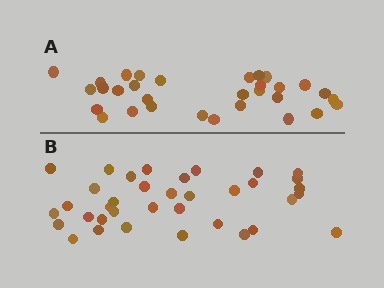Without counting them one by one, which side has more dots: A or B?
Region B (the bottom region) has more dots.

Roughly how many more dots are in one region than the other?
Region B has about 5 more dots than region A.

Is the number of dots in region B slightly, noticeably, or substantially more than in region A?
Region B has only slightly more — the two regions are fairly close. The ratio is roughly 1.2 to 1.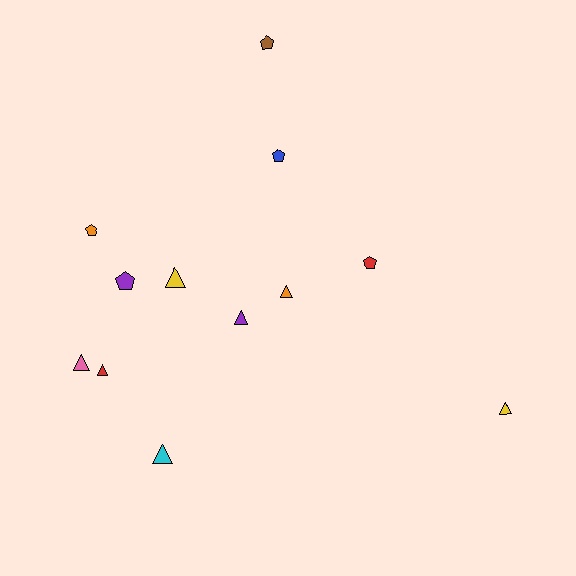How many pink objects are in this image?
There is 1 pink object.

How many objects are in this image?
There are 12 objects.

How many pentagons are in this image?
There are 5 pentagons.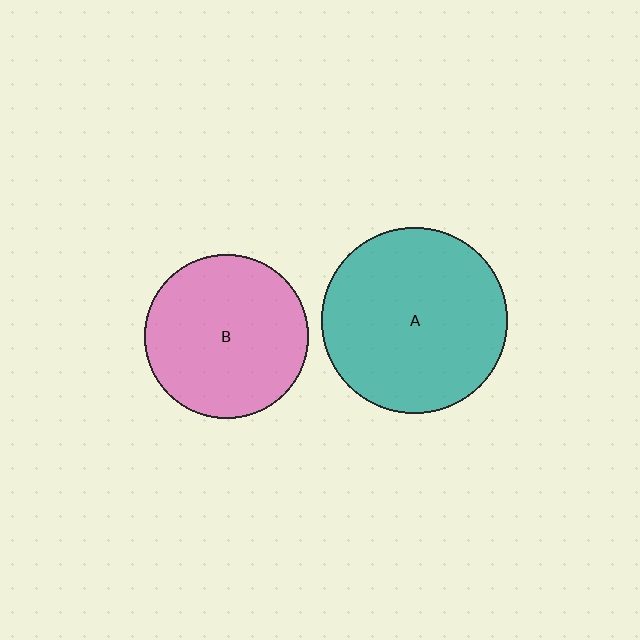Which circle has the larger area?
Circle A (teal).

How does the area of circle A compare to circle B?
Approximately 1.3 times.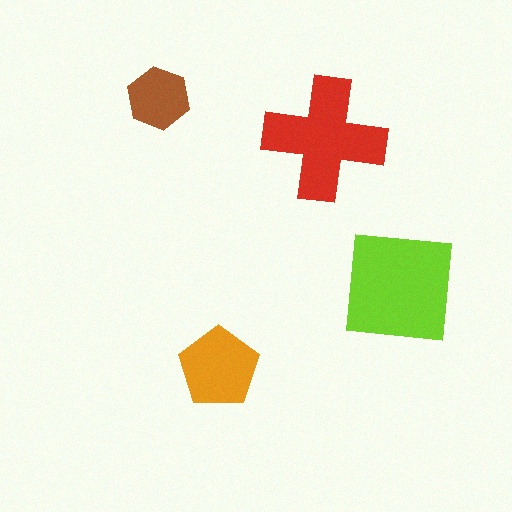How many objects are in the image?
There are 4 objects in the image.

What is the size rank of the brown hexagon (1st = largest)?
4th.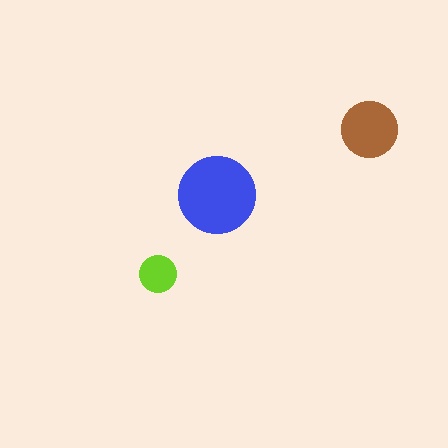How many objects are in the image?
There are 3 objects in the image.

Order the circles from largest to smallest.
the blue one, the brown one, the lime one.